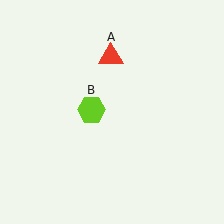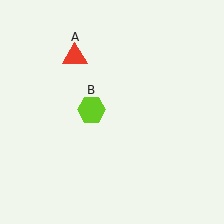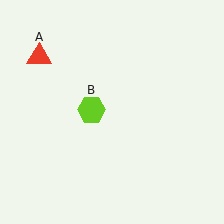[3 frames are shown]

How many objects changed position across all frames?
1 object changed position: red triangle (object A).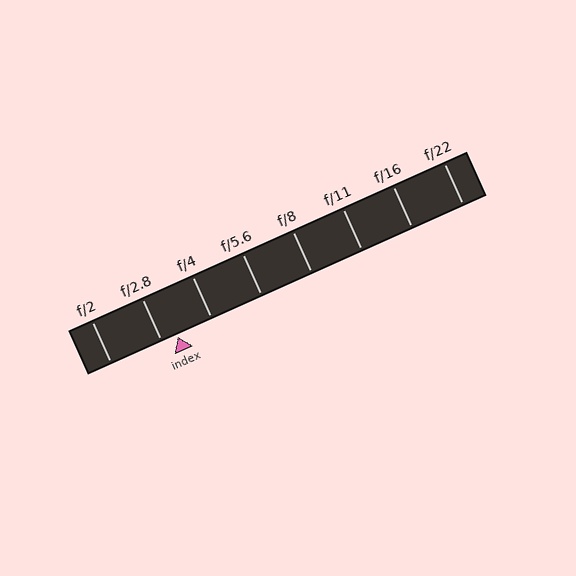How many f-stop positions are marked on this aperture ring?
There are 8 f-stop positions marked.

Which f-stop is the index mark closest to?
The index mark is closest to f/2.8.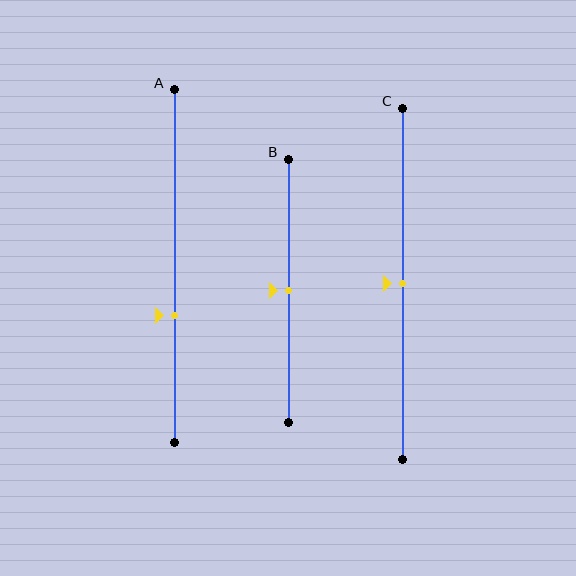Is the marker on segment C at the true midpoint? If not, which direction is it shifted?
Yes, the marker on segment C is at the true midpoint.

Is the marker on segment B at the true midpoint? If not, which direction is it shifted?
Yes, the marker on segment B is at the true midpoint.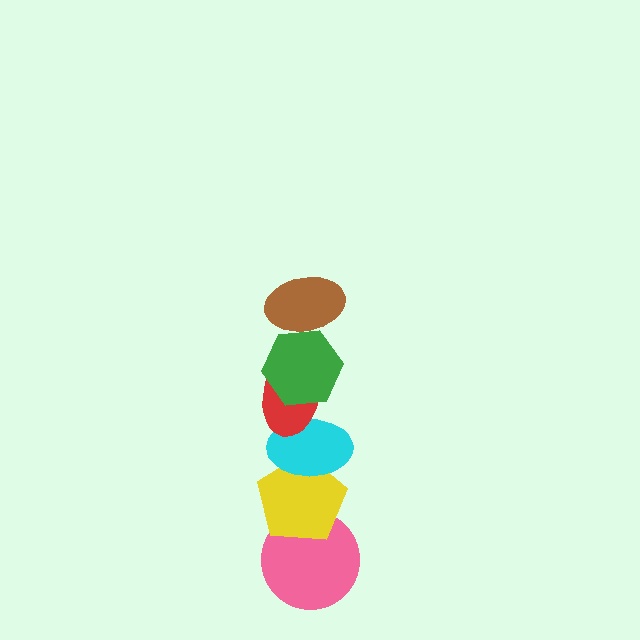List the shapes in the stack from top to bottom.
From top to bottom: the brown ellipse, the green hexagon, the red ellipse, the cyan ellipse, the yellow pentagon, the pink circle.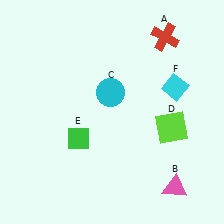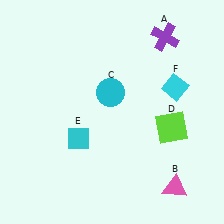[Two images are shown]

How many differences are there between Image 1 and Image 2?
There are 2 differences between the two images.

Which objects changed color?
A changed from red to purple. E changed from green to cyan.